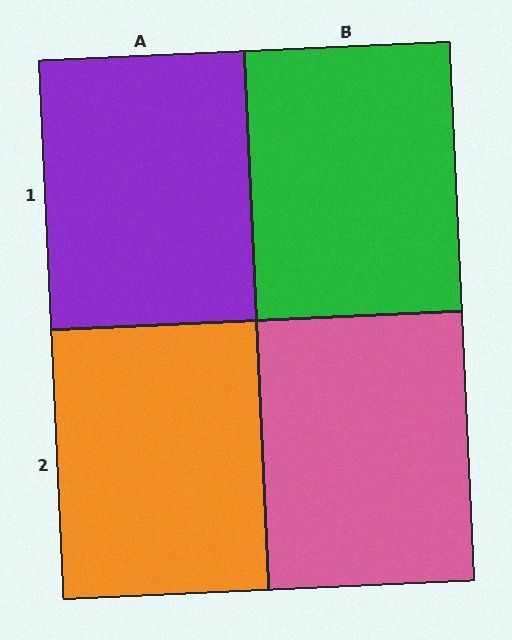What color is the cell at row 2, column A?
Orange.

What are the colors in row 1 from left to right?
Purple, green.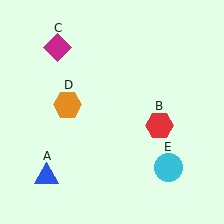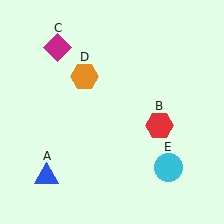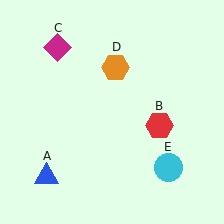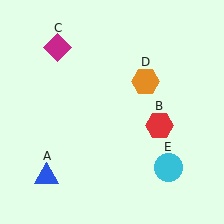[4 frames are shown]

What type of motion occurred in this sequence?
The orange hexagon (object D) rotated clockwise around the center of the scene.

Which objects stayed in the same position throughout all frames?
Blue triangle (object A) and red hexagon (object B) and magenta diamond (object C) and cyan circle (object E) remained stationary.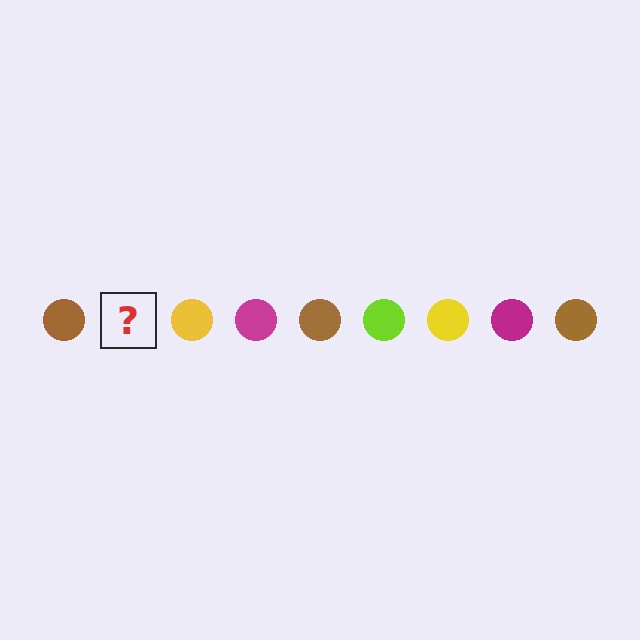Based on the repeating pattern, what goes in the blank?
The blank should be a lime circle.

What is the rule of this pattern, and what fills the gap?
The rule is that the pattern cycles through brown, lime, yellow, magenta circles. The gap should be filled with a lime circle.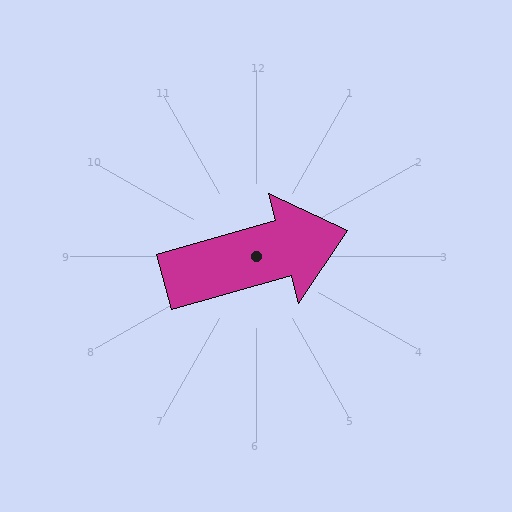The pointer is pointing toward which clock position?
Roughly 2 o'clock.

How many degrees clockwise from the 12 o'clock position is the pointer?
Approximately 74 degrees.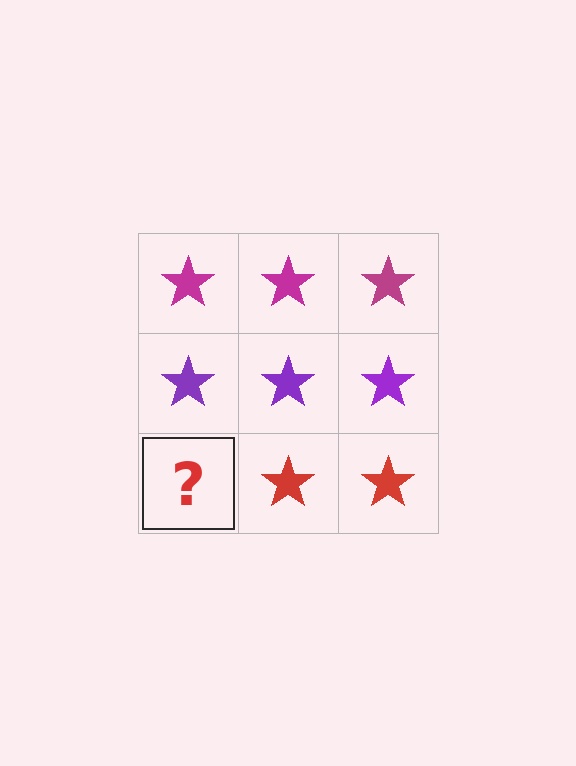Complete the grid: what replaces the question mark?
The question mark should be replaced with a red star.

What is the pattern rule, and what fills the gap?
The rule is that each row has a consistent color. The gap should be filled with a red star.